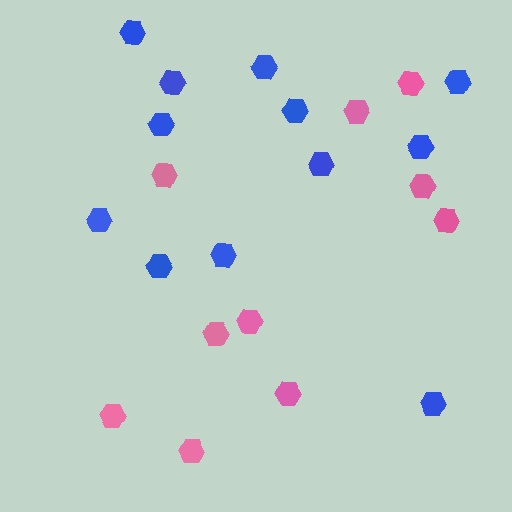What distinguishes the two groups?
There are 2 groups: one group of pink hexagons (10) and one group of blue hexagons (12).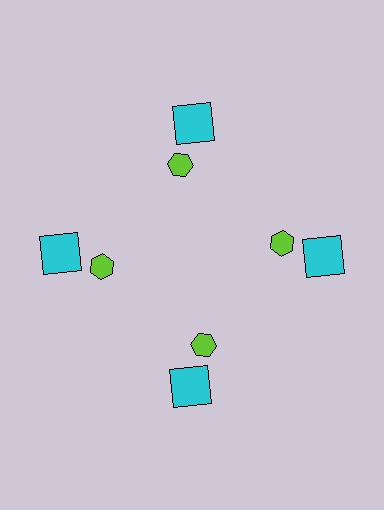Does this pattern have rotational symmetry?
Yes, this pattern has 4-fold rotational symmetry. It looks the same after rotating 90 degrees around the center.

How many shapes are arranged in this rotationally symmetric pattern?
There are 8 shapes, arranged in 4 groups of 2.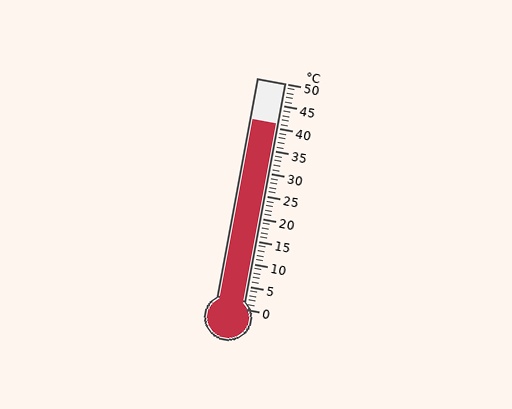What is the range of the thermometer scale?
The thermometer scale ranges from 0°C to 50°C.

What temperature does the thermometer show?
The thermometer shows approximately 41°C.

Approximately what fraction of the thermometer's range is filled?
The thermometer is filled to approximately 80% of its range.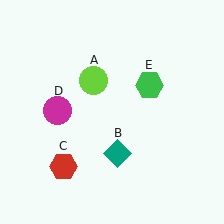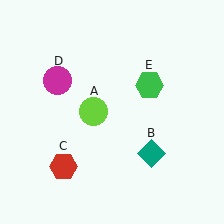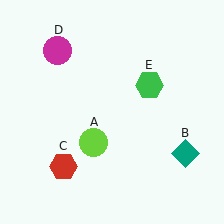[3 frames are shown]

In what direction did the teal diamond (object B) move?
The teal diamond (object B) moved right.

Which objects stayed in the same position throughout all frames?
Red hexagon (object C) and green hexagon (object E) remained stationary.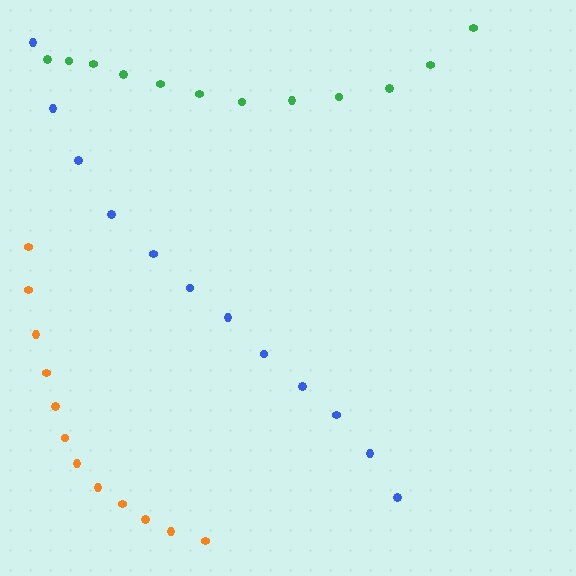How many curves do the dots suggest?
There are 3 distinct paths.